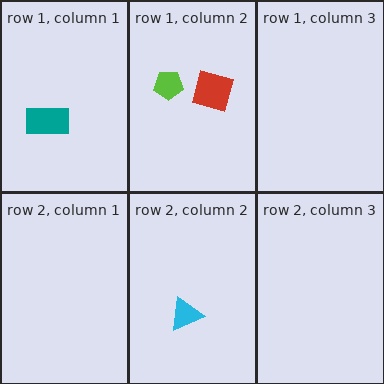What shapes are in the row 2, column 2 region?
The cyan triangle.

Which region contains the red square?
The row 1, column 2 region.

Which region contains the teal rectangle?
The row 1, column 1 region.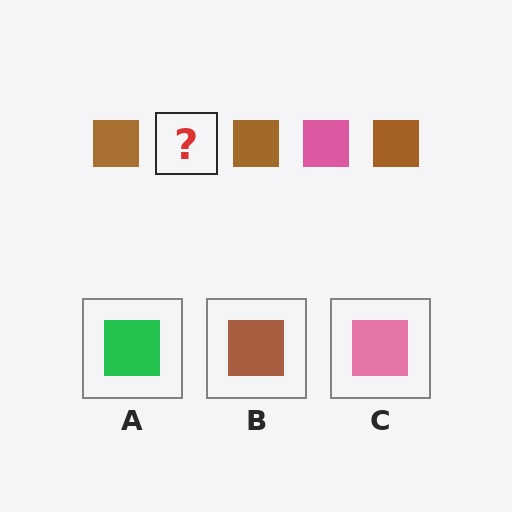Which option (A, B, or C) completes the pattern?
C.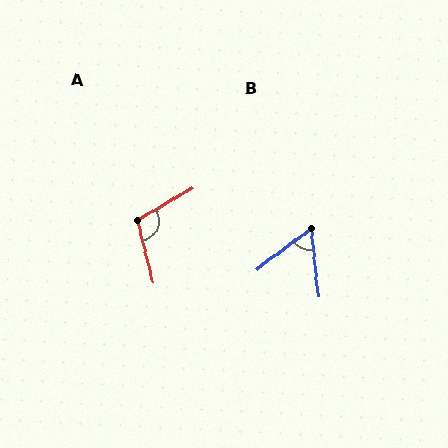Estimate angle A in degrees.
Approximately 106 degrees.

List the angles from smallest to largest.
B (59°), A (106°).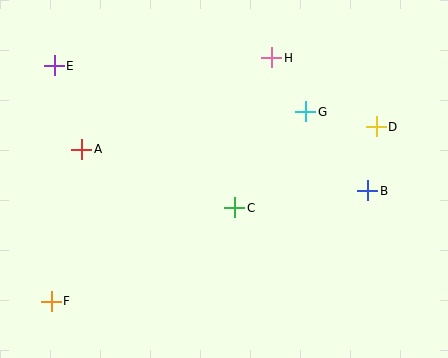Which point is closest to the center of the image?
Point C at (235, 208) is closest to the center.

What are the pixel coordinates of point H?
Point H is at (272, 58).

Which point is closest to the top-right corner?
Point D is closest to the top-right corner.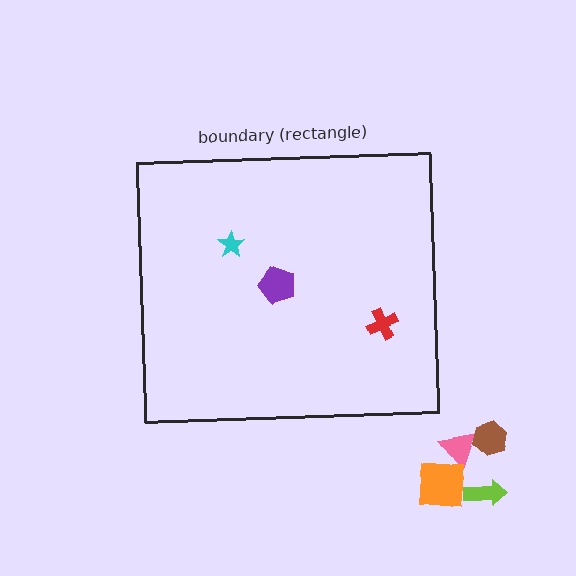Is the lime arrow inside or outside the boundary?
Outside.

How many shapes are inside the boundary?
3 inside, 4 outside.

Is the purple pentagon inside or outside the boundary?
Inside.